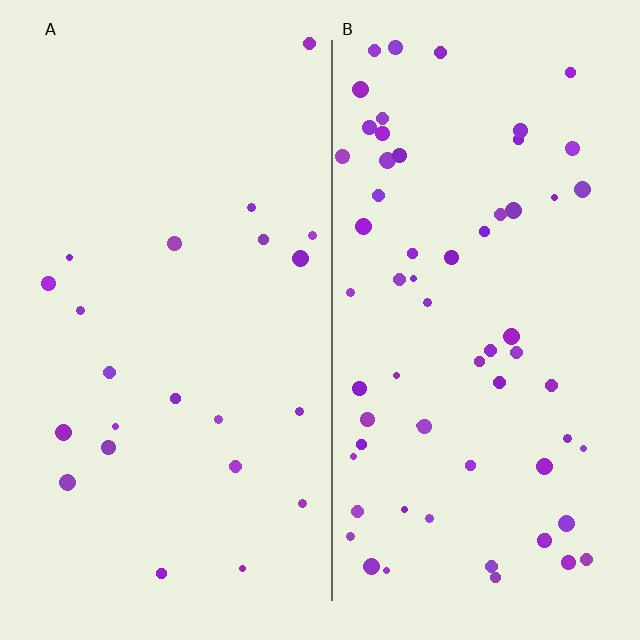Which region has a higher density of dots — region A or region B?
B (the right).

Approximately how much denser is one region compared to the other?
Approximately 3.0× — region B over region A.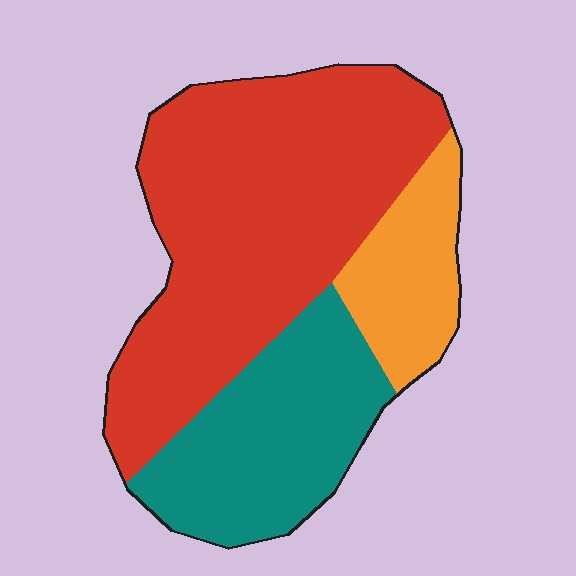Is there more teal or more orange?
Teal.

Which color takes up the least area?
Orange, at roughly 15%.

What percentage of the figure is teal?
Teal takes up about one quarter (1/4) of the figure.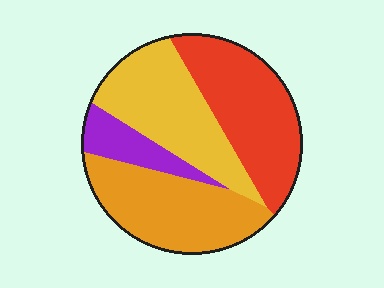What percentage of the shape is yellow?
Yellow covers about 30% of the shape.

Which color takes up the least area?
Purple, at roughly 10%.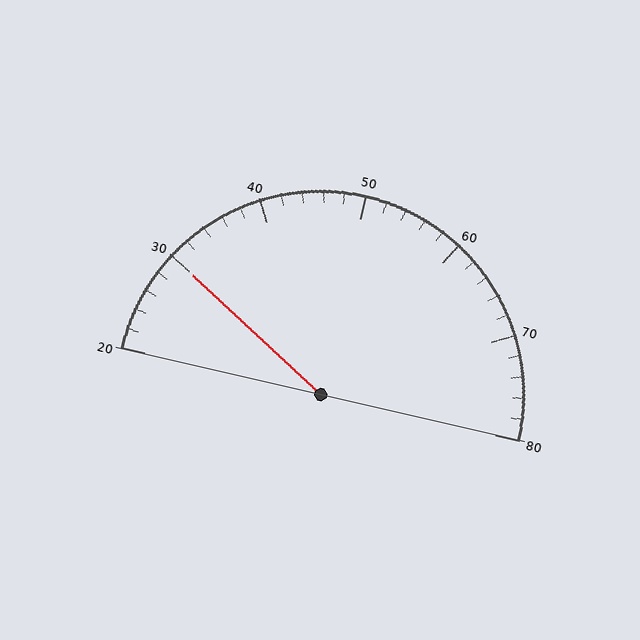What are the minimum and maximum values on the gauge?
The gauge ranges from 20 to 80.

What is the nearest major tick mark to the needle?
The nearest major tick mark is 30.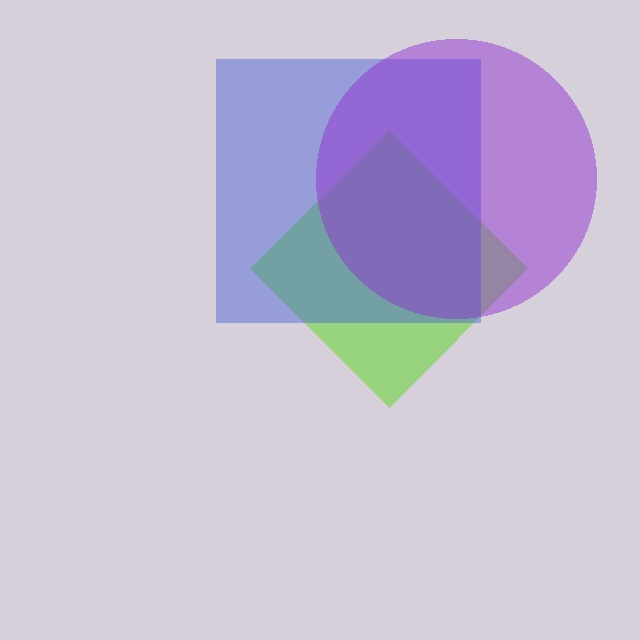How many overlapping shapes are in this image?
There are 3 overlapping shapes in the image.